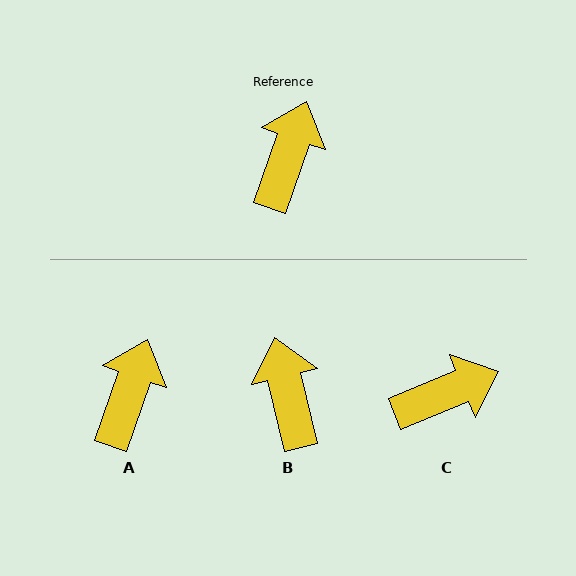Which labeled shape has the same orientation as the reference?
A.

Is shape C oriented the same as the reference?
No, it is off by about 48 degrees.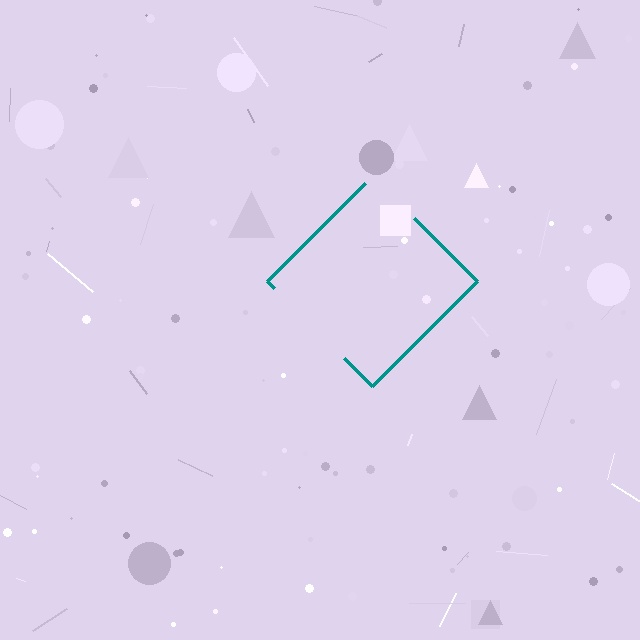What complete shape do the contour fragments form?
The contour fragments form a diamond.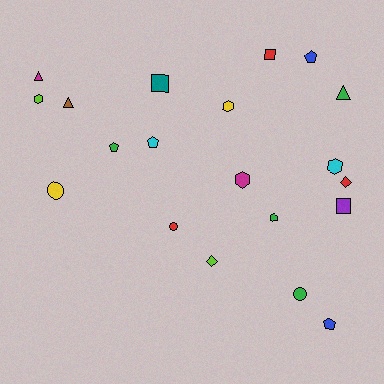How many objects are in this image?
There are 20 objects.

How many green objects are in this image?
There are 4 green objects.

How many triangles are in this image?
There are 3 triangles.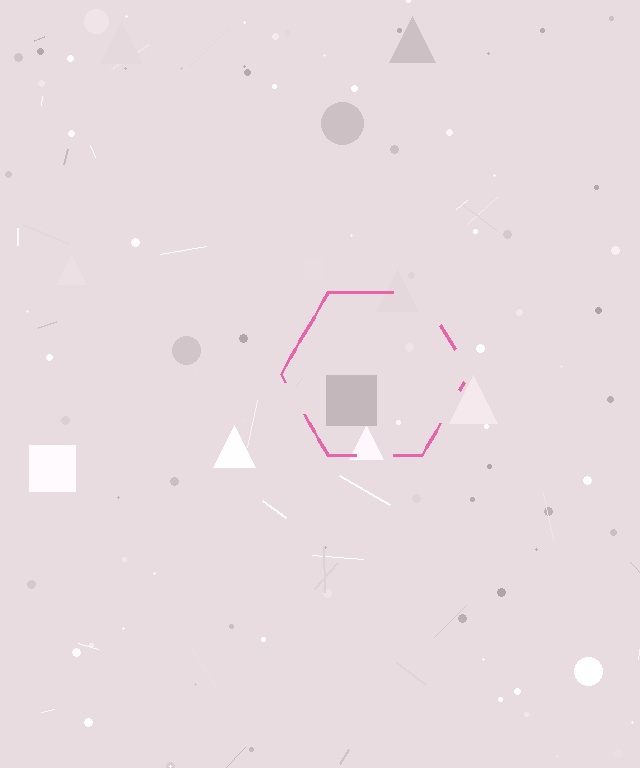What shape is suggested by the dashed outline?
The dashed outline suggests a hexagon.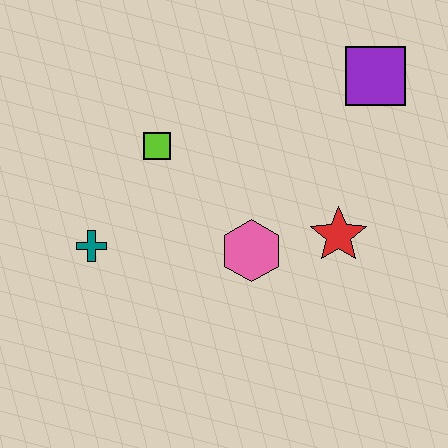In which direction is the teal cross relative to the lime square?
The teal cross is below the lime square.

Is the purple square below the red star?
No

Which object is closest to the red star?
The pink hexagon is closest to the red star.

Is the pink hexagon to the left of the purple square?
Yes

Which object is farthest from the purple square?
The teal cross is farthest from the purple square.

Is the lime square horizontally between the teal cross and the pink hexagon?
Yes